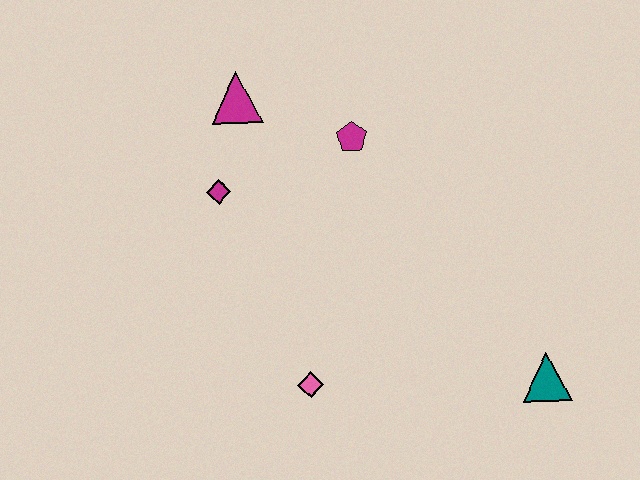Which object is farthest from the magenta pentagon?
The teal triangle is farthest from the magenta pentagon.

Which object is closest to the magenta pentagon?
The magenta triangle is closest to the magenta pentagon.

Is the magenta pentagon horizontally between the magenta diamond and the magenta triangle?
No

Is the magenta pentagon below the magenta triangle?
Yes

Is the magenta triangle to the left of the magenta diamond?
No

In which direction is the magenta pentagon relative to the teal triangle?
The magenta pentagon is above the teal triangle.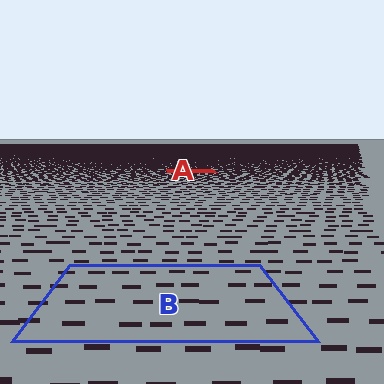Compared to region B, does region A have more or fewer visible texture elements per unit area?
Region A has more texture elements per unit area — they are packed more densely because it is farther away.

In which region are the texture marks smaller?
The texture marks are smaller in region A, because it is farther away.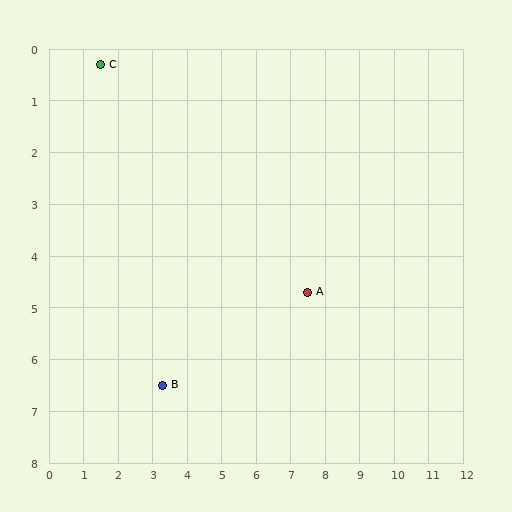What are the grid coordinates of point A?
Point A is at approximately (7.5, 4.7).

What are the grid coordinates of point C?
Point C is at approximately (1.5, 0.3).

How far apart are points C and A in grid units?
Points C and A are about 7.4 grid units apart.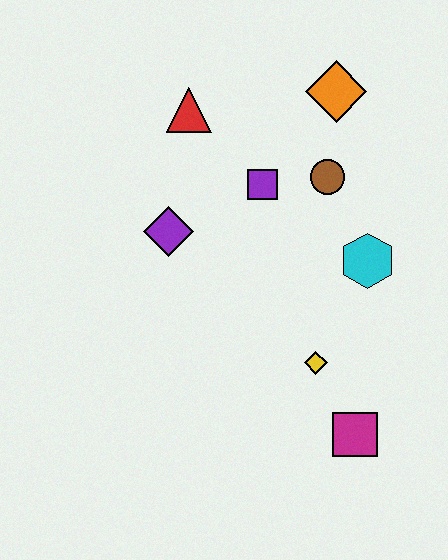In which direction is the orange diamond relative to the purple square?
The orange diamond is above the purple square.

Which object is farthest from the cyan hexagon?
The red triangle is farthest from the cyan hexagon.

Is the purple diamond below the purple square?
Yes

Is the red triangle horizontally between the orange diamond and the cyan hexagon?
No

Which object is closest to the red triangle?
The purple square is closest to the red triangle.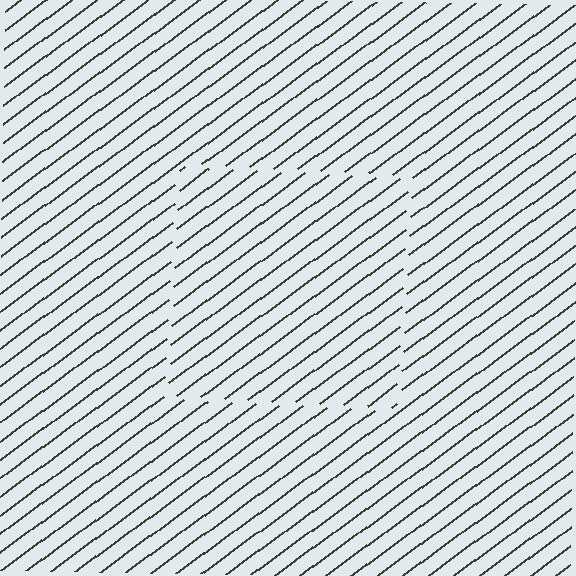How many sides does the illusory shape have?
4 sides — the line-ends trace a square.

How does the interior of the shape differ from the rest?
The interior of the shape contains the same grating, shifted by half a period — the contour is defined by the phase discontinuity where line-ends from the inner and outer gratings abut.